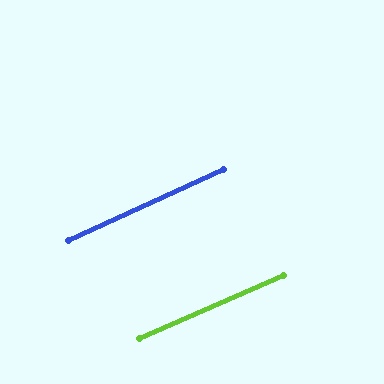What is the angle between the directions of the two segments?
Approximately 1 degree.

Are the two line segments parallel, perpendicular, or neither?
Parallel — their directions differ by only 0.9°.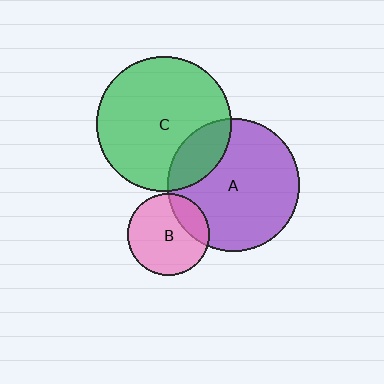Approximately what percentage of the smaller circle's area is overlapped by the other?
Approximately 20%.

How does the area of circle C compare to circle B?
Approximately 2.7 times.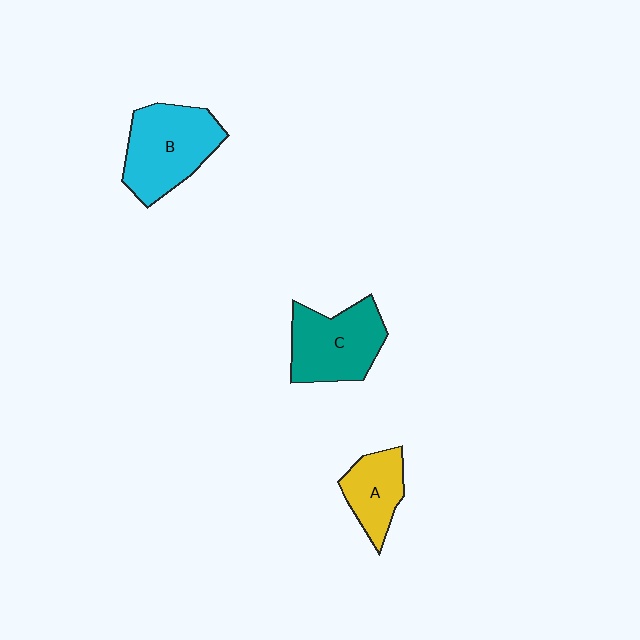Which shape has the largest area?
Shape B (cyan).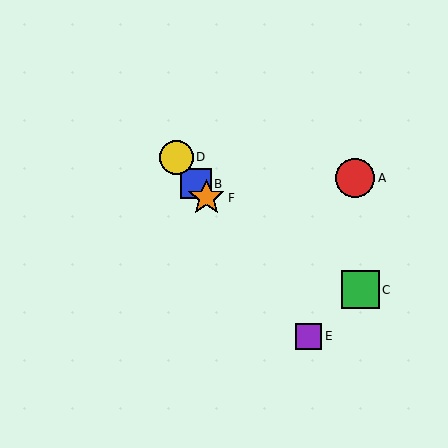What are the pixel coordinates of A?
Object A is at (355, 178).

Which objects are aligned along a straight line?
Objects B, D, E, F are aligned along a straight line.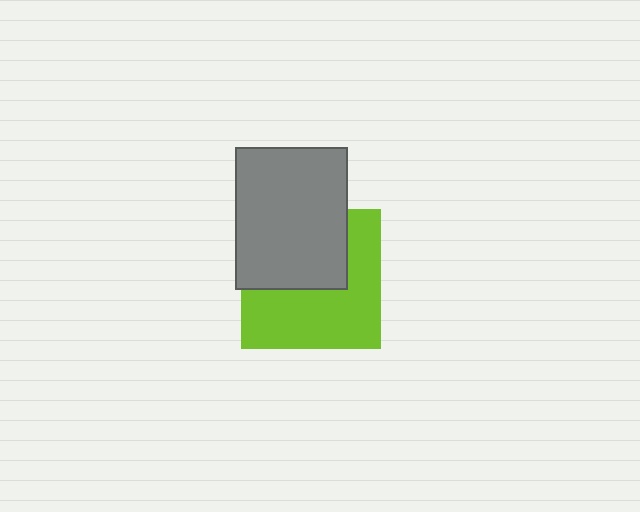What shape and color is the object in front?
The object in front is a gray rectangle.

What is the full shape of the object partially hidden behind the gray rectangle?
The partially hidden object is a lime square.